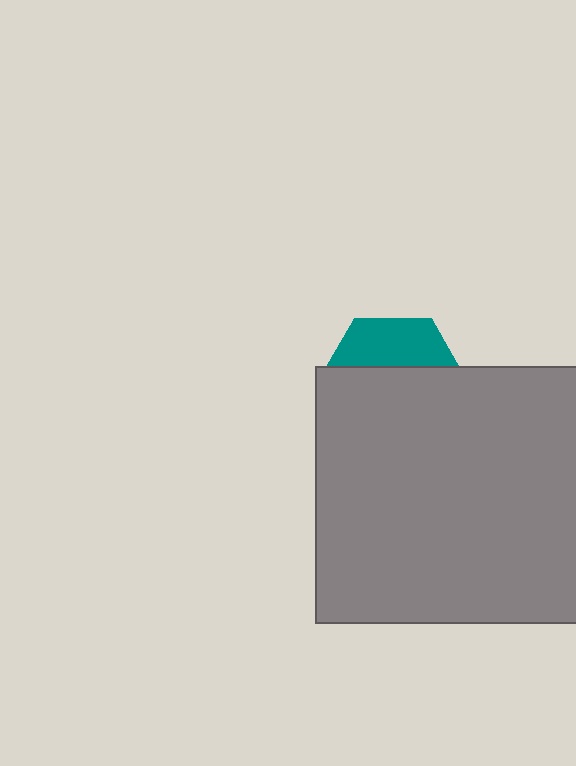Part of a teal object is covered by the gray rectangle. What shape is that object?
It is a hexagon.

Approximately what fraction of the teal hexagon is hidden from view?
Roughly 68% of the teal hexagon is hidden behind the gray rectangle.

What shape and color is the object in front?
The object in front is a gray rectangle.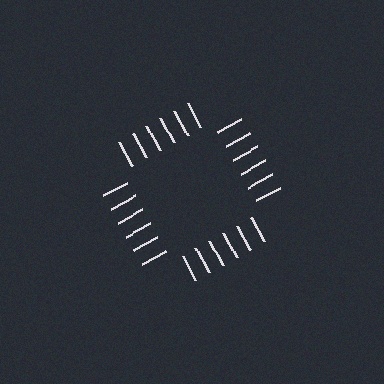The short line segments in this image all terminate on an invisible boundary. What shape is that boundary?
An illusory square — the line segments terminate on its edges but no continuous stroke is drawn.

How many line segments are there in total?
24 — 6 along each of the 4 edges.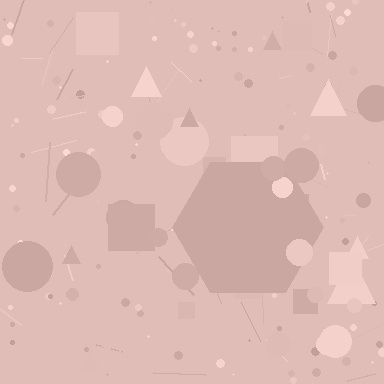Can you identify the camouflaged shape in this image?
The camouflaged shape is a hexagon.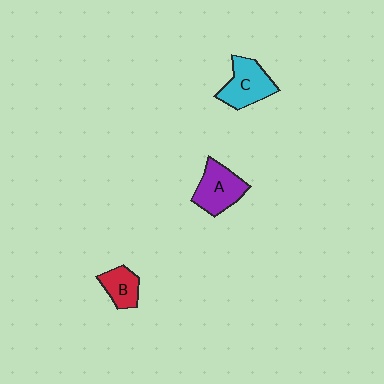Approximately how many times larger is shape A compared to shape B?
Approximately 1.6 times.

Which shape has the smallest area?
Shape B (red).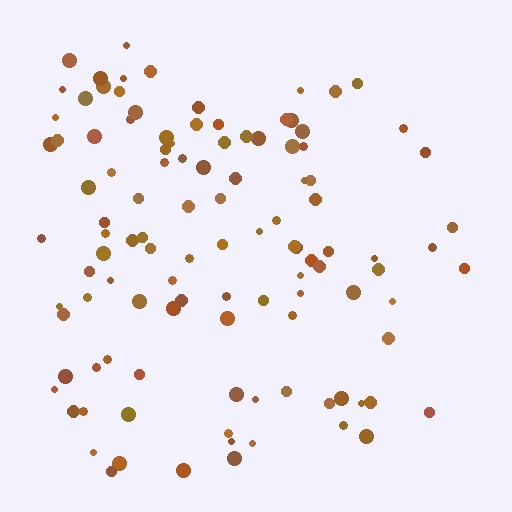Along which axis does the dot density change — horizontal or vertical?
Horizontal.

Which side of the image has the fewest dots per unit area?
The right.